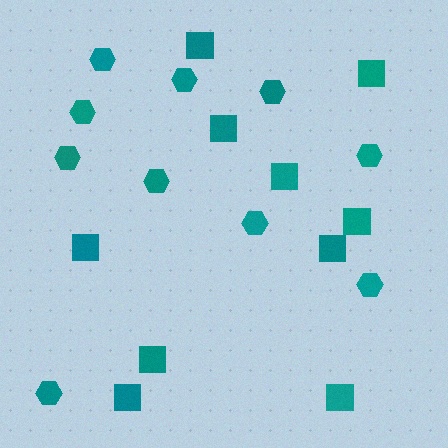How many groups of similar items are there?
There are 2 groups: one group of squares (10) and one group of hexagons (10).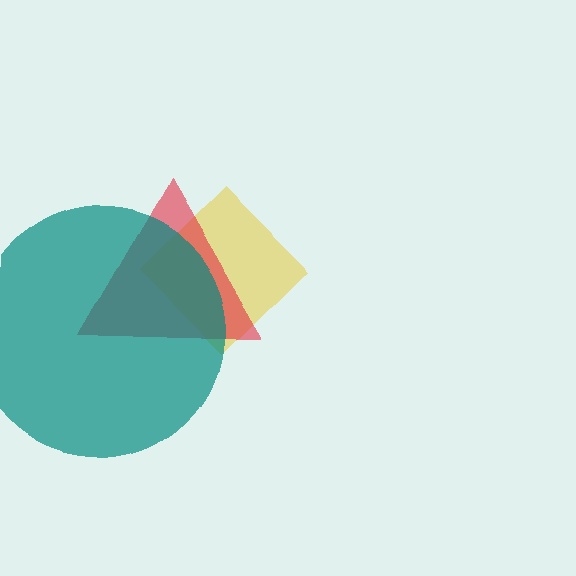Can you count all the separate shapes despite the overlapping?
Yes, there are 3 separate shapes.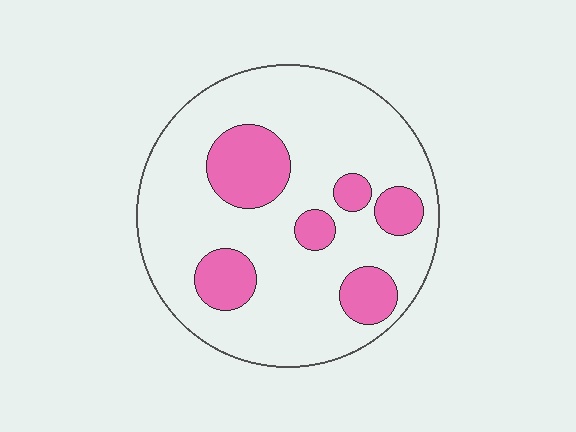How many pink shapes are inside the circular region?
6.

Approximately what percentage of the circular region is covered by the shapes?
Approximately 20%.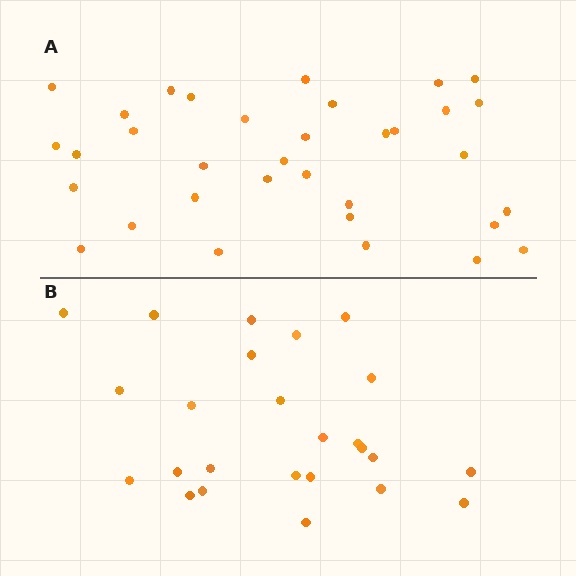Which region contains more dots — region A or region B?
Region A (the top region) has more dots.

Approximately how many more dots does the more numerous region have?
Region A has roughly 8 or so more dots than region B.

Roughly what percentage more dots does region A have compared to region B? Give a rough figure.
About 35% more.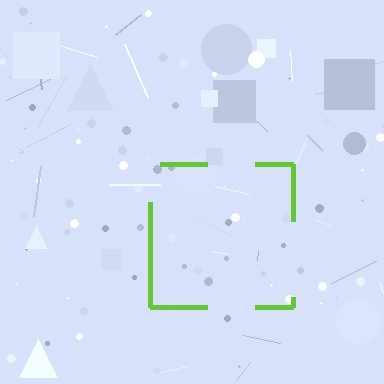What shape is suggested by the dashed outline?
The dashed outline suggests a square.